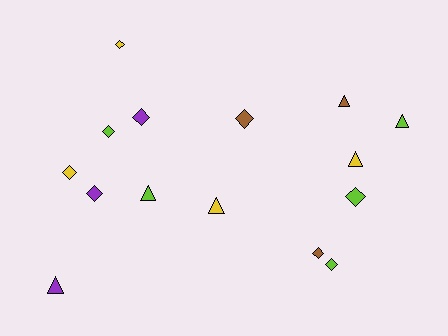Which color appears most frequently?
Lime, with 5 objects.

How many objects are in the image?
There are 15 objects.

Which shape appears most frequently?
Diamond, with 9 objects.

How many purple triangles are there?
There is 1 purple triangle.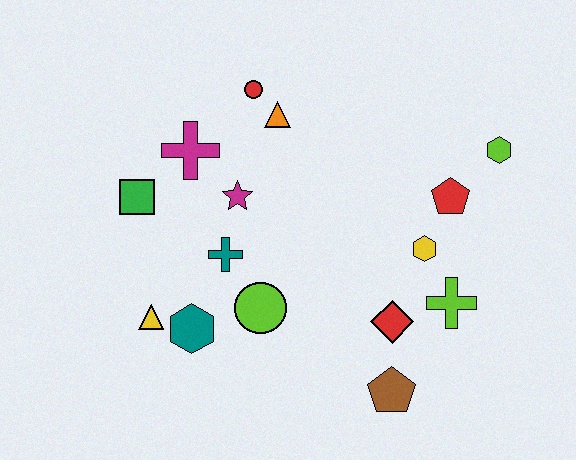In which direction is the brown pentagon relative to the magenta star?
The brown pentagon is below the magenta star.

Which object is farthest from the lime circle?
The lime hexagon is farthest from the lime circle.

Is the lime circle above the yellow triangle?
Yes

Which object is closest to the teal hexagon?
The yellow triangle is closest to the teal hexagon.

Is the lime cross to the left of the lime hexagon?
Yes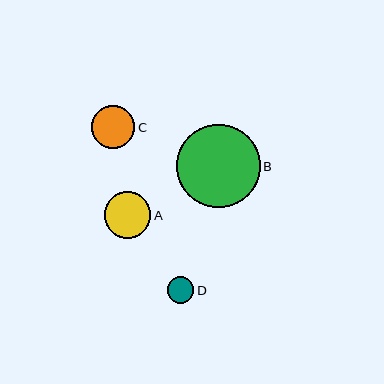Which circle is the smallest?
Circle D is the smallest with a size of approximately 27 pixels.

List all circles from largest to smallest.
From largest to smallest: B, A, C, D.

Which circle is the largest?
Circle B is the largest with a size of approximately 84 pixels.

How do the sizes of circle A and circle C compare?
Circle A and circle C are approximately the same size.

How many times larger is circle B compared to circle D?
Circle B is approximately 3.1 times the size of circle D.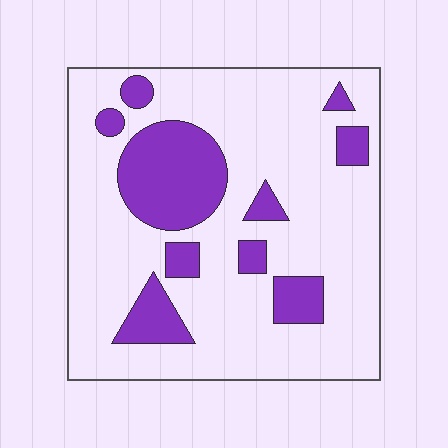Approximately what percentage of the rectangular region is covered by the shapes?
Approximately 20%.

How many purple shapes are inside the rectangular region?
10.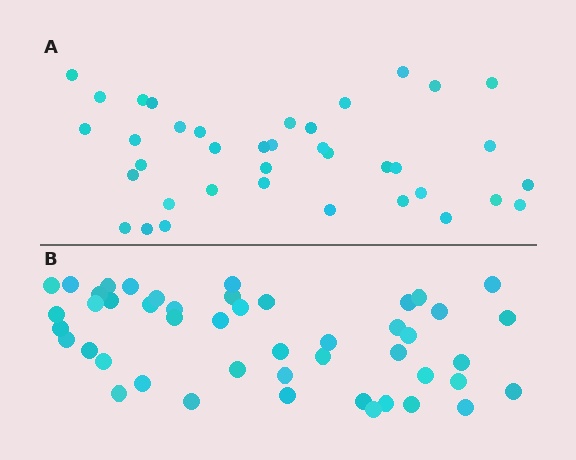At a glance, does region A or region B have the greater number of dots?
Region B (the bottom region) has more dots.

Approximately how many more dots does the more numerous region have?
Region B has roughly 8 or so more dots than region A.